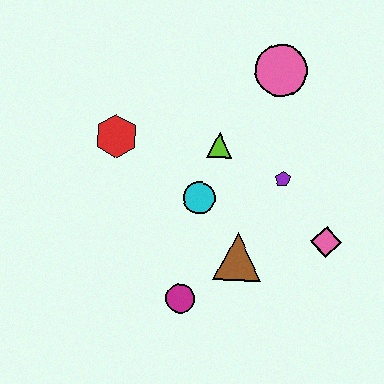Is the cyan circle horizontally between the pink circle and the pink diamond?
No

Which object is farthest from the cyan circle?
The pink circle is farthest from the cyan circle.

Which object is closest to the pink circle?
The lime triangle is closest to the pink circle.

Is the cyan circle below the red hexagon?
Yes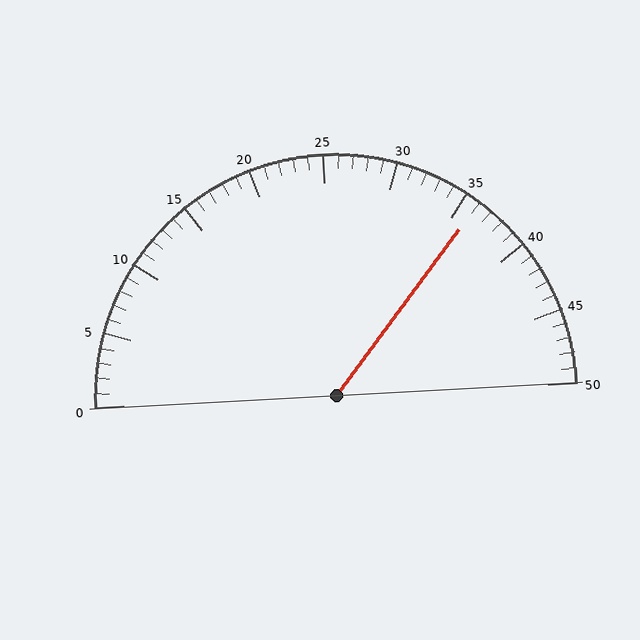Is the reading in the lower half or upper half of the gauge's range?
The reading is in the upper half of the range (0 to 50).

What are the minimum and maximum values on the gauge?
The gauge ranges from 0 to 50.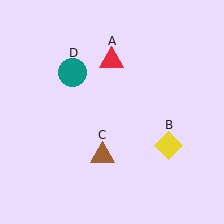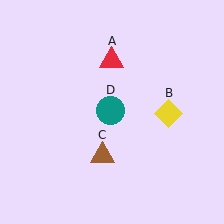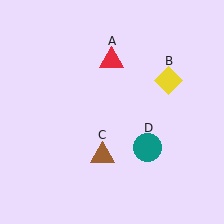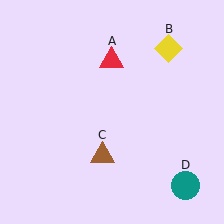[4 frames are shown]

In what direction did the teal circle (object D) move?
The teal circle (object D) moved down and to the right.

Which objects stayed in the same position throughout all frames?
Red triangle (object A) and brown triangle (object C) remained stationary.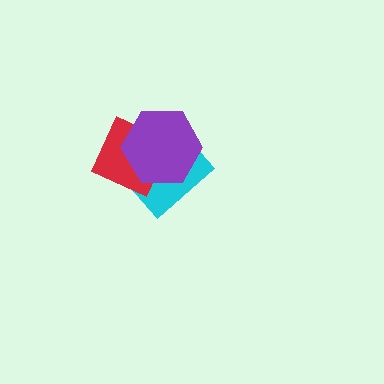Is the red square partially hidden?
Yes, it is partially covered by another shape.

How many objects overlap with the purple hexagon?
2 objects overlap with the purple hexagon.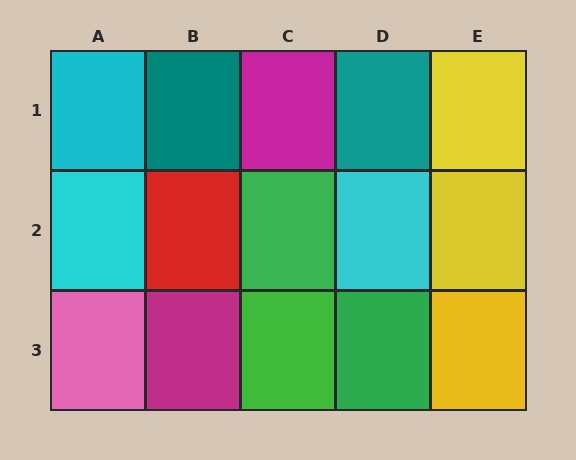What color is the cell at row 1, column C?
Magenta.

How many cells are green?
3 cells are green.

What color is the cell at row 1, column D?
Teal.